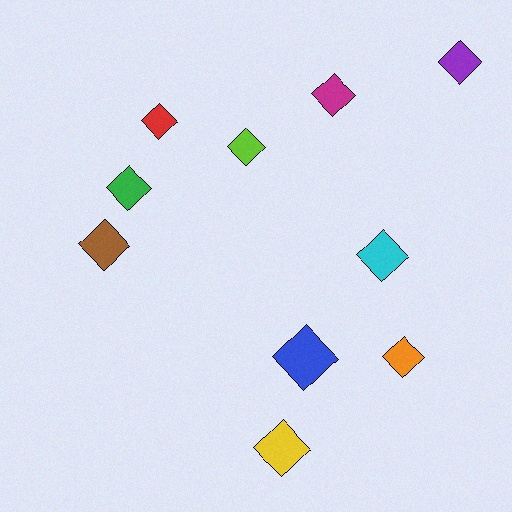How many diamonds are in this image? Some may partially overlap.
There are 10 diamonds.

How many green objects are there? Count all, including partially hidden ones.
There is 1 green object.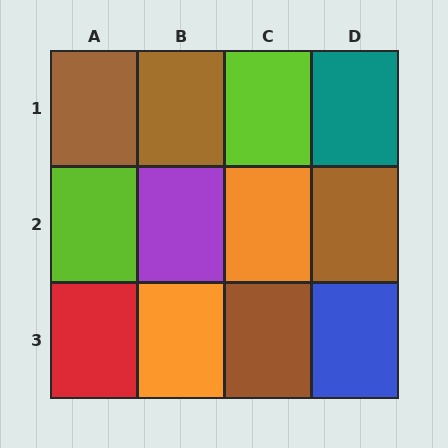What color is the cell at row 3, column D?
Blue.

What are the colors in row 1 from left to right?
Brown, brown, lime, teal.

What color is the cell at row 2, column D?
Brown.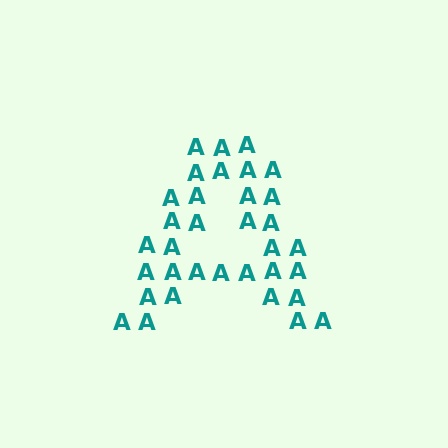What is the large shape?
The large shape is the letter A.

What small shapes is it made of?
It is made of small letter A's.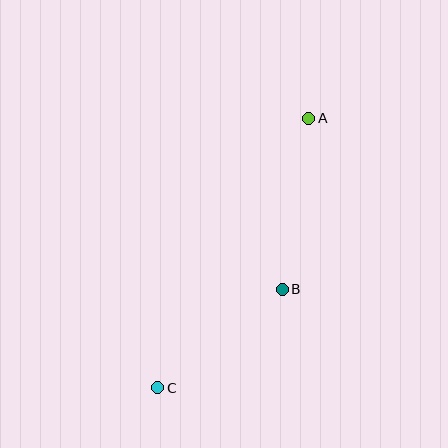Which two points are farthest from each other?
Points A and C are farthest from each other.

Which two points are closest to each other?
Points B and C are closest to each other.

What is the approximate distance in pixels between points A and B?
The distance between A and B is approximately 173 pixels.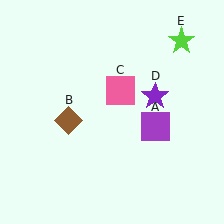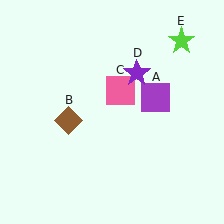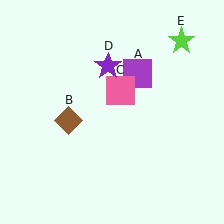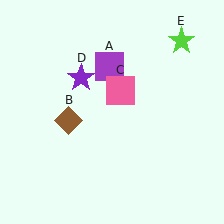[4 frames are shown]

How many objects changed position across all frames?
2 objects changed position: purple square (object A), purple star (object D).